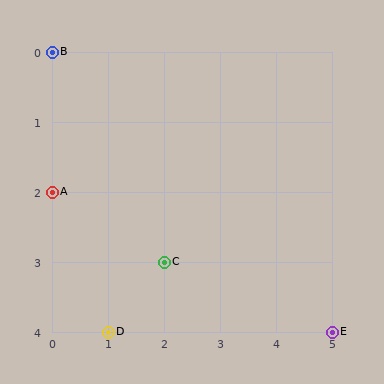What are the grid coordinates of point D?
Point D is at grid coordinates (1, 4).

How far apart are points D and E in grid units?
Points D and E are 4 columns apart.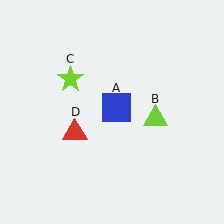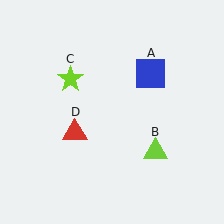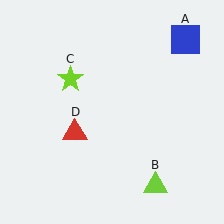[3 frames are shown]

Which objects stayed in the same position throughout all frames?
Lime star (object C) and red triangle (object D) remained stationary.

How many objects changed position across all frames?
2 objects changed position: blue square (object A), lime triangle (object B).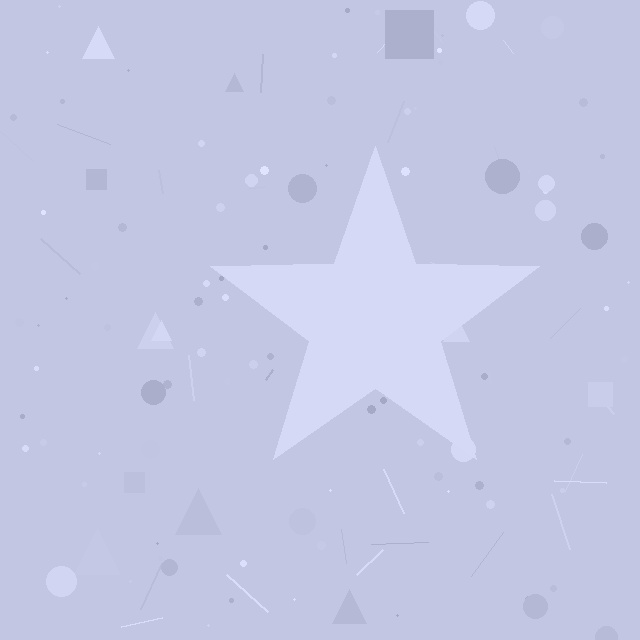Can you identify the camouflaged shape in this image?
The camouflaged shape is a star.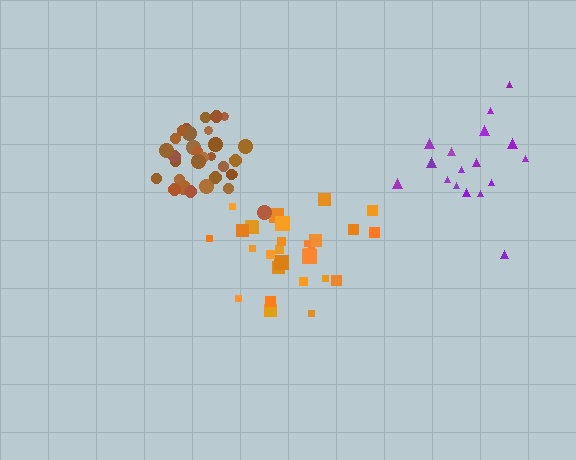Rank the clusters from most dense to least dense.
brown, orange, purple.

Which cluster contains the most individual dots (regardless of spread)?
Brown (32).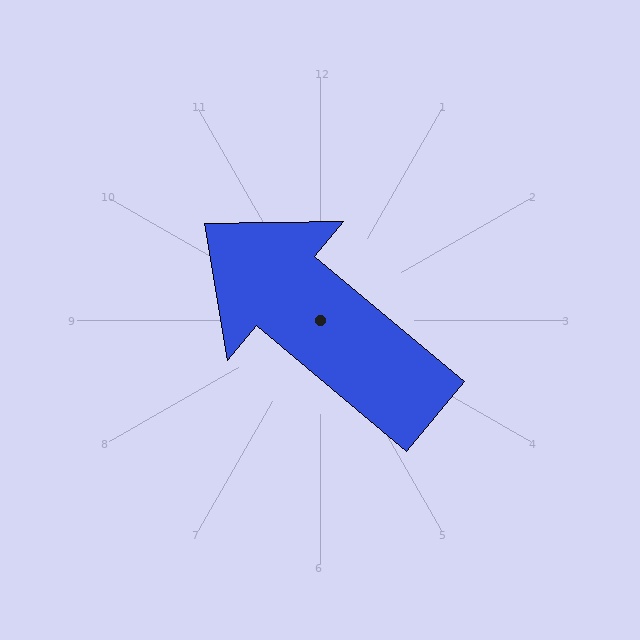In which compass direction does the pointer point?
Northwest.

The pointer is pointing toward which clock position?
Roughly 10 o'clock.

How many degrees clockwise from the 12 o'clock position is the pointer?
Approximately 310 degrees.